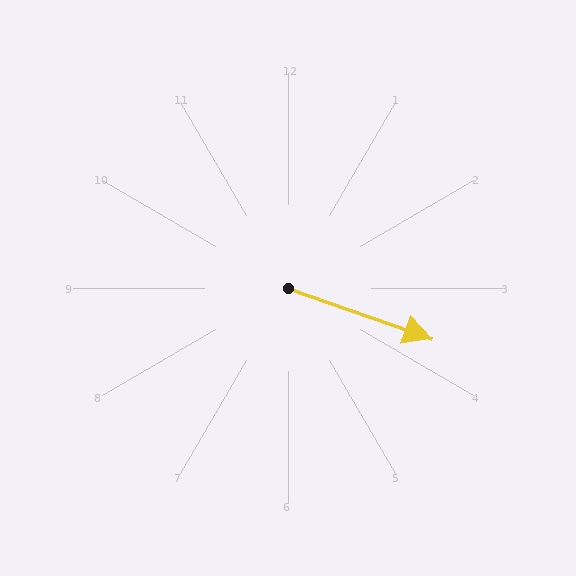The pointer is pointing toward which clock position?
Roughly 4 o'clock.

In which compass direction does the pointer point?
East.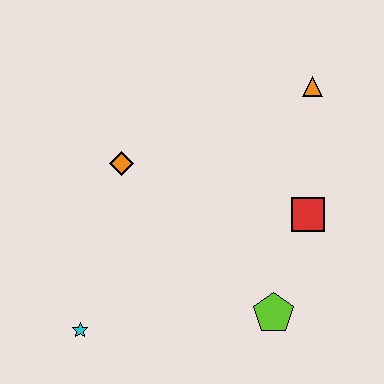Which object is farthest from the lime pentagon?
The orange triangle is farthest from the lime pentagon.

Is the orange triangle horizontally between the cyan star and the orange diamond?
No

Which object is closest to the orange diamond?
The cyan star is closest to the orange diamond.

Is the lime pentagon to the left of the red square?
Yes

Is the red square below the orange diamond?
Yes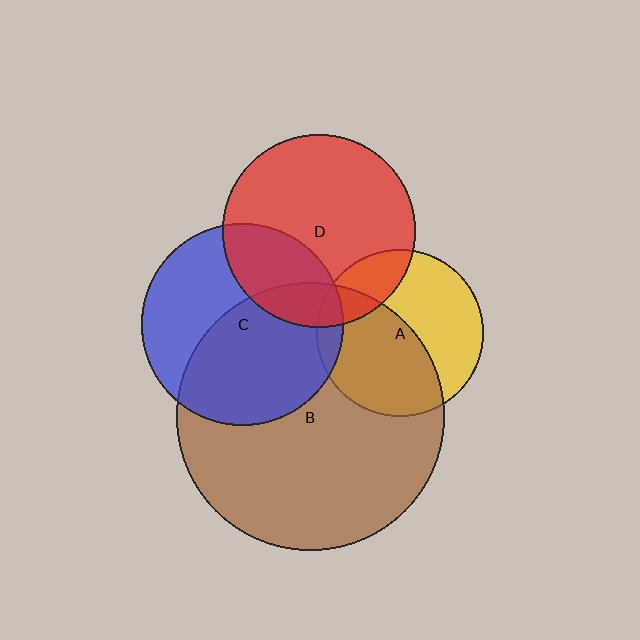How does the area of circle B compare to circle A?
Approximately 2.6 times.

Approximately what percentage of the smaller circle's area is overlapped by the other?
Approximately 30%.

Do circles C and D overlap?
Yes.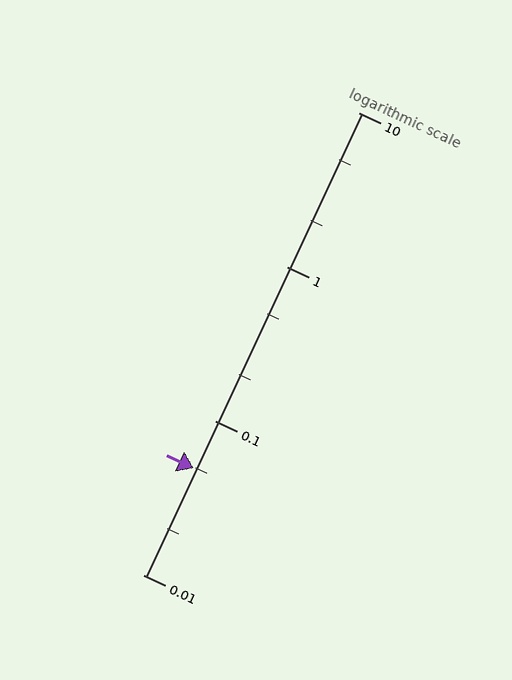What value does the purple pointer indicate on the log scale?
The pointer indicates approximately 0.049.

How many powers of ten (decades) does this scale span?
The scale spans 3 decades, from 0.01 to 10.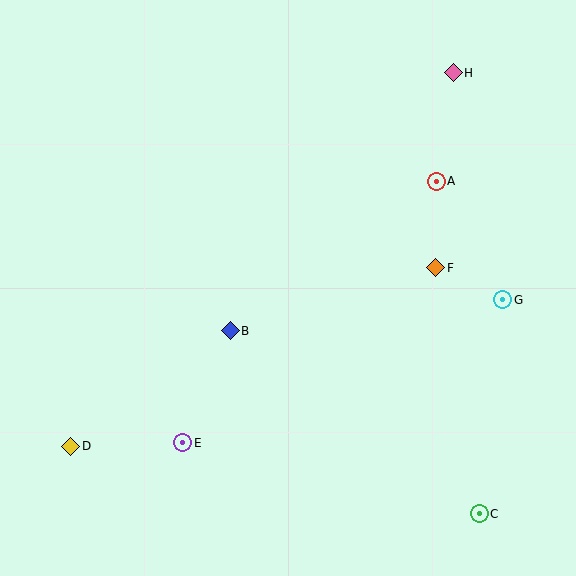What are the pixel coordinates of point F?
Point F is at (436, 268).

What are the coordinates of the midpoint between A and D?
The midpoint between A and D is at (253, 314).